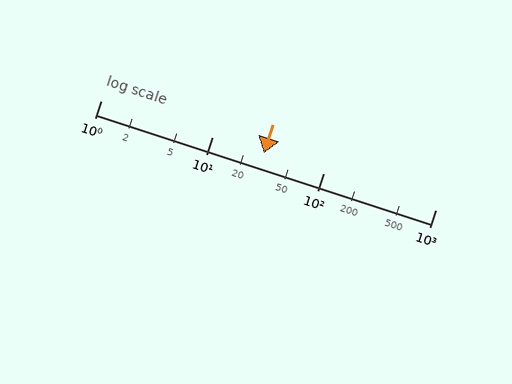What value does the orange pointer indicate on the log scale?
The pointer indicates approximately 29.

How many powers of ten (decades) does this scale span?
The scale spans 3 decades, from 1 to 1000.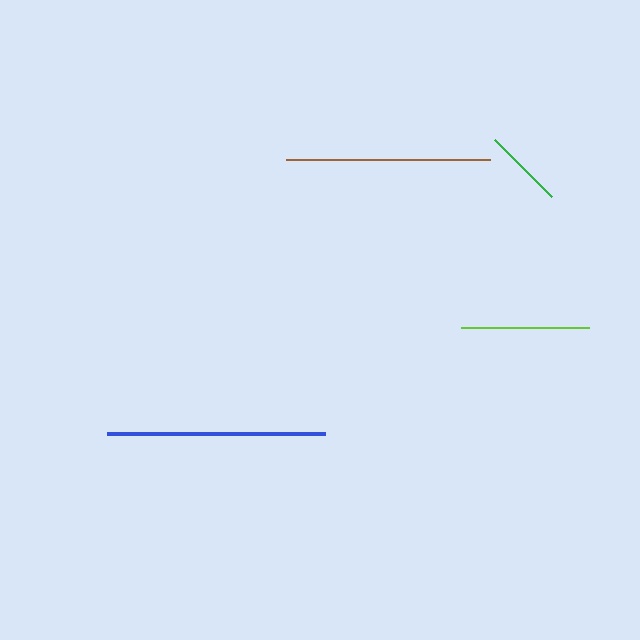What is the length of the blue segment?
The blue segment is approximately 219 pixels long.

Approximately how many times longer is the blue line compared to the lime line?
The blue line is approximately 1.7 times the length of the lime line.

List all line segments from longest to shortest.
From longest to shortest: blue, brown, lime, green.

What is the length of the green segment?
The green segment is approximately 80 pixels long.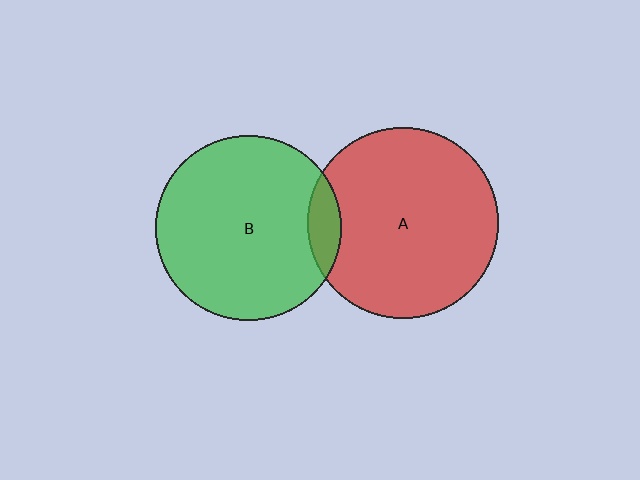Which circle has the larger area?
Circle A (red).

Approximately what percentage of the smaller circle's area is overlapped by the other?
Approximately 10%.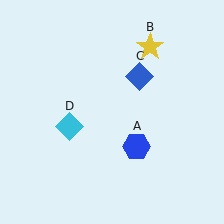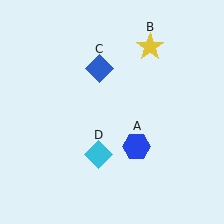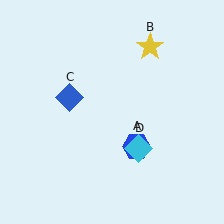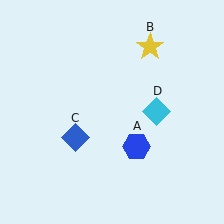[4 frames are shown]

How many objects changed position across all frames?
2 objects changed position: blue diamond (object C), cyan diamond (object D).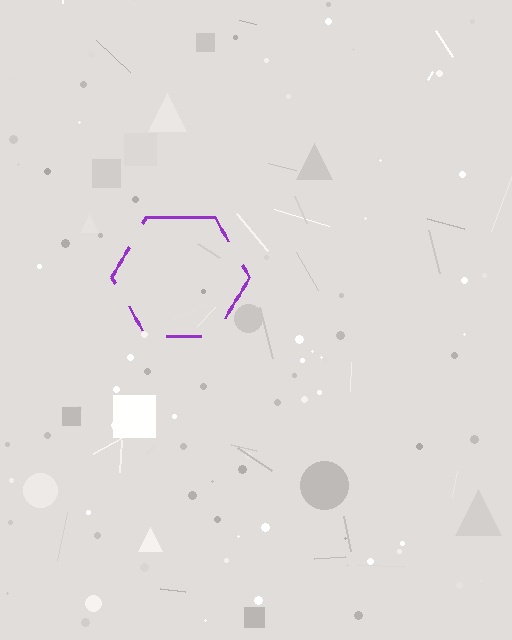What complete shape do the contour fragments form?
The contour fragments form a hexagon.